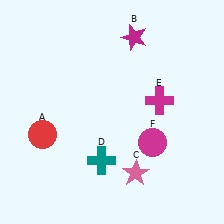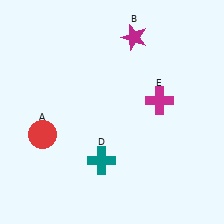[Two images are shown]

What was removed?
The magenta circle (F), the pink star (C) were removed in Image 2.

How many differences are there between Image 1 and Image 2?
There are 2 differences between the two images.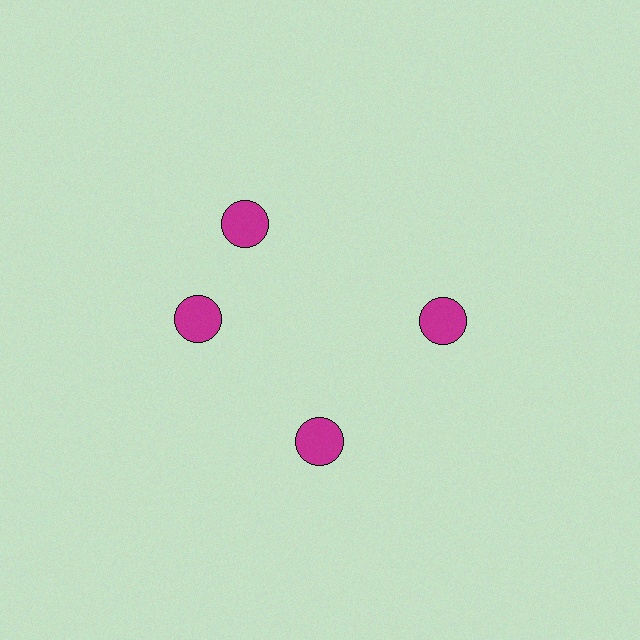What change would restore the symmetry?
The symmetry would be restored by rotating it back into even spacing with its neighbors so that all 4 circles sit at equal angles and equal distance from the center.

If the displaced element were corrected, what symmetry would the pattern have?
It would have 4-fold rotational symmetry — the pattern would map onto itself every 90 degrees.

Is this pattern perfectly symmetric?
No. The 4 magenta circles are arranged in a ring, but one element near the 12 o'clock position is rotated out of alignment along the ring, breaking the 4-fold rotational symmetry.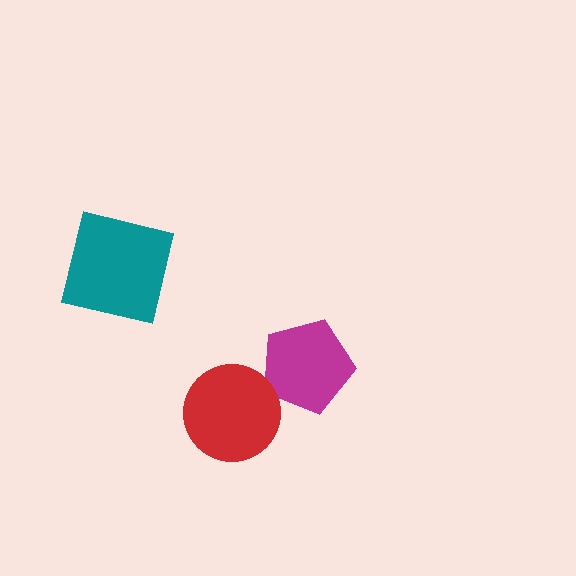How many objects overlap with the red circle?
1 object overlaps with the red circle.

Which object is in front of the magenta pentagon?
The red circle is in front of the magenta pentagon.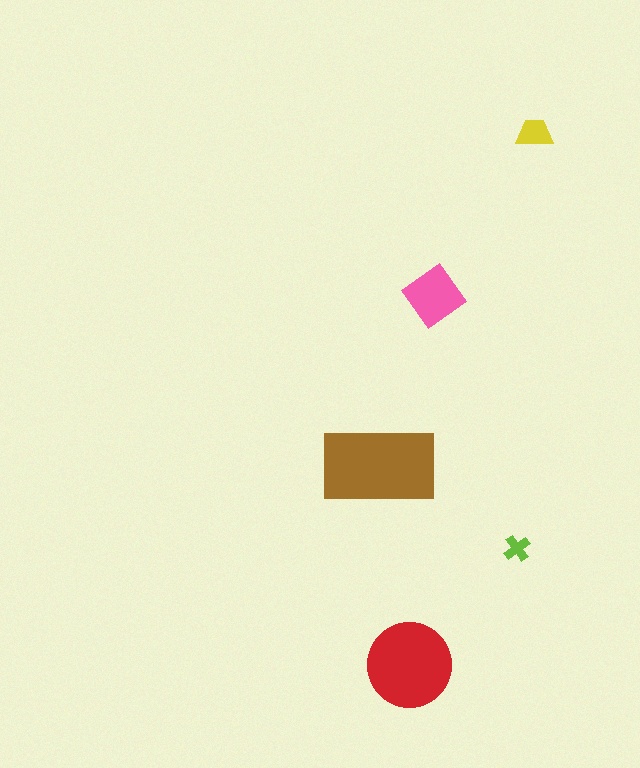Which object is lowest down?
The red circle is bottommost.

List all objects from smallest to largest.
The lime cross, the yellow trapezoid, the pink diamond, the red circle, the brown rectangle.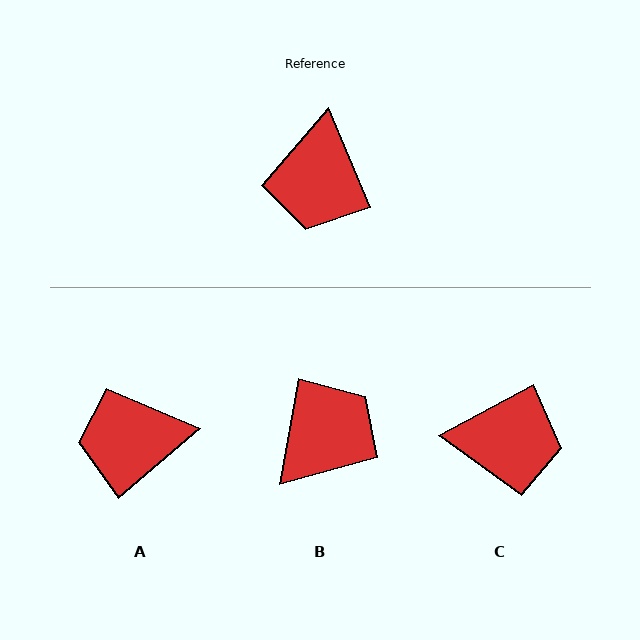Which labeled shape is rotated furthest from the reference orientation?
B, about 146 degrees away.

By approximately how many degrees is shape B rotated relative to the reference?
Approximately 146 degrees counter-clockwise.